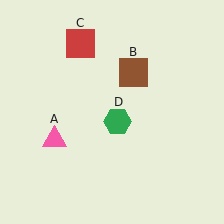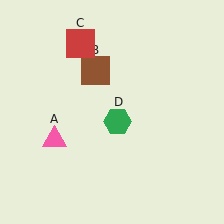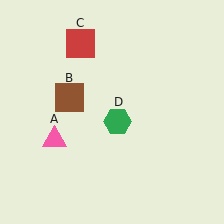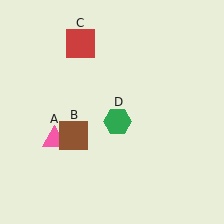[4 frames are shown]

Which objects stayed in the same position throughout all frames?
Pink triangle (object A) and red square (object C) and green hexagon (object D) remained stationary.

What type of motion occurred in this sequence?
The brown square (object B) rotated counterclockwise around the center of the scene.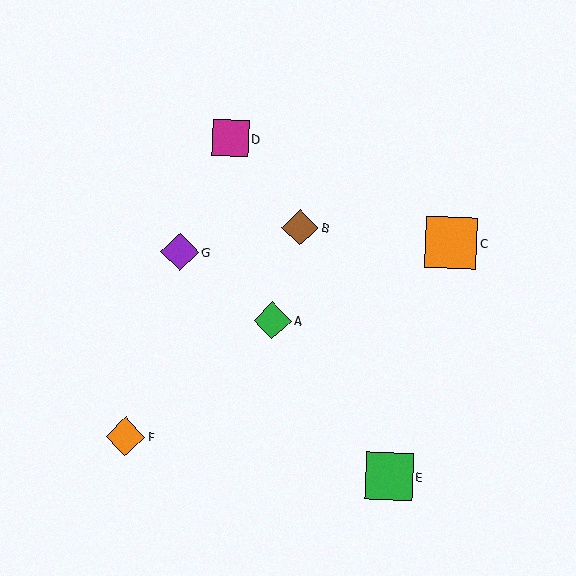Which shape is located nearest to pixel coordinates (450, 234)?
The orange square (labeled C) at (451, 243) is nearest to that location.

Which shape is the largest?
The orange square (labeled C) is the largest.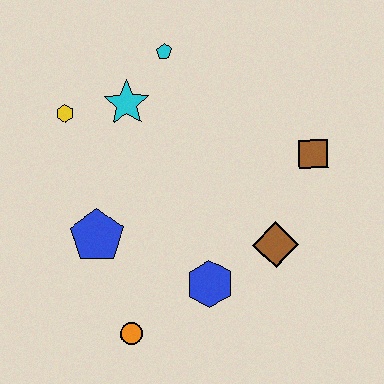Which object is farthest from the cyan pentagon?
The orange circle is farthest from the cyan pentagon.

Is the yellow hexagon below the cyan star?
Yes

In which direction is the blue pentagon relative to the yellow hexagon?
The blue pentagon is below the yellow hexagon.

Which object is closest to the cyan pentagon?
The cyan star is closest to the cyan pentagon.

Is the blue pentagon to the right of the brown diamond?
No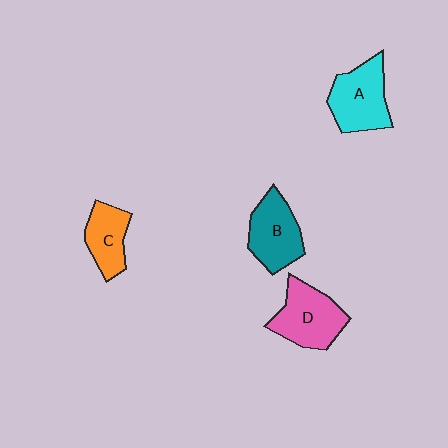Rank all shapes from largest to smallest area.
From largest to smallest: D (pink), A (cyan), B (teal), C (orange).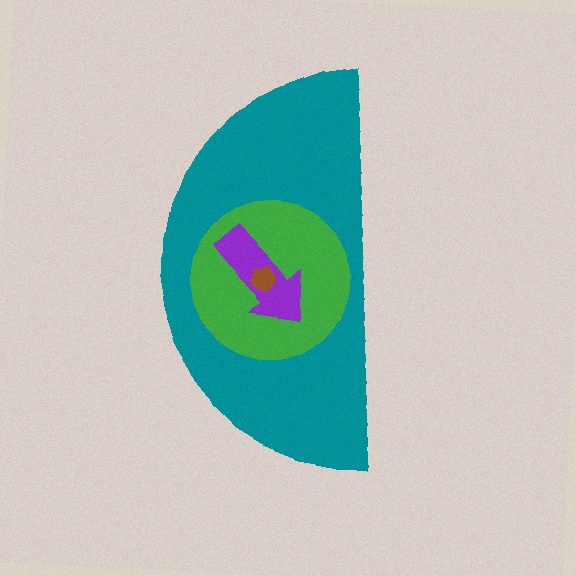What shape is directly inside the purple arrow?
The brown pentagon.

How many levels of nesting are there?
4.